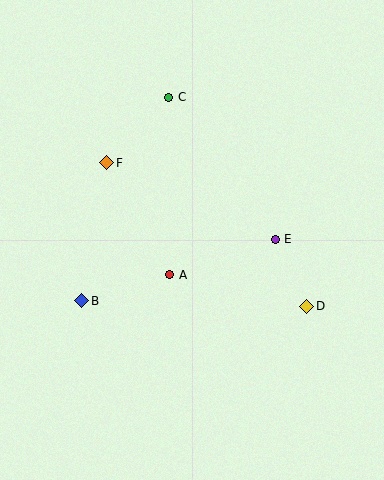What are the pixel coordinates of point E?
Point E is at (275, 239).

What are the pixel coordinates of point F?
Point F is at (107, 163).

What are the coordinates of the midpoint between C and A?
The midpoint between C and A is at (169, 186).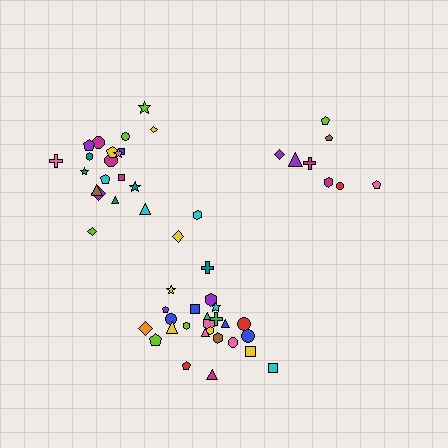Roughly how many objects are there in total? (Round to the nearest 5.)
Roughly 55 objects in total.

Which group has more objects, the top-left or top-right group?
The top-left group.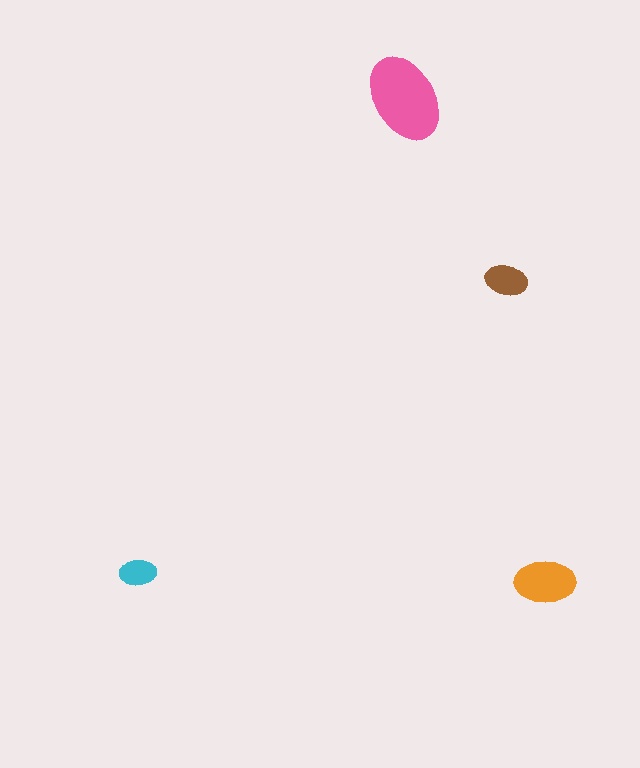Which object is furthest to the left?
The cyan ellipse is leftmost.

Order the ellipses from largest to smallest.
the pink one, the orange one, the brown one, the cyan one.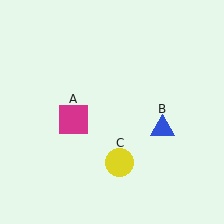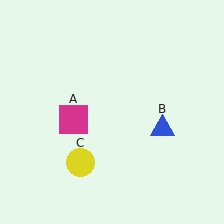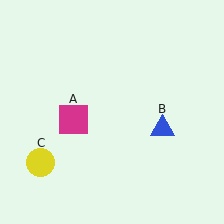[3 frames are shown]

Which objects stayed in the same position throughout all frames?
Magenta square (object A) and blue triangle (object B) remained stationary.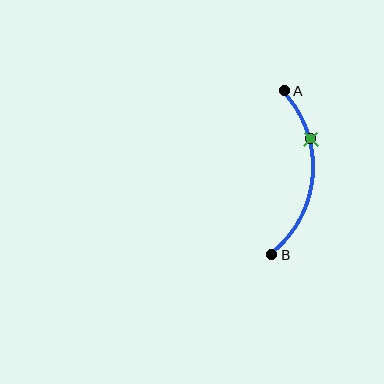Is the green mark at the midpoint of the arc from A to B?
No. The green mark lies on the arc but is closer to endpoint A. The arc midpoint would be at the point on the curve equidistant along the arc from both A and B.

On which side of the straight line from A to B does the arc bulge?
The arc bulges to the right of the straight line connecting A and B.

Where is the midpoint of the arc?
The arc midpoint is the point on the curve farthest from the straight line joining A and B. It sits to the right of that line.